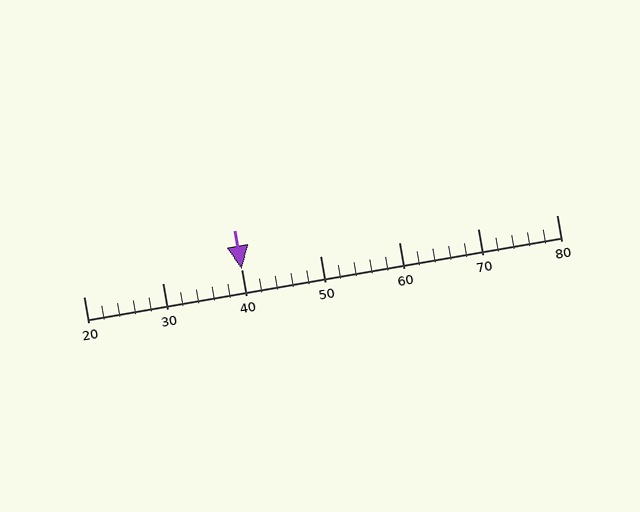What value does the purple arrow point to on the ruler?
The purple arrow points to approximately 40.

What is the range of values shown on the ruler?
The ruler shows values from 20 to 80.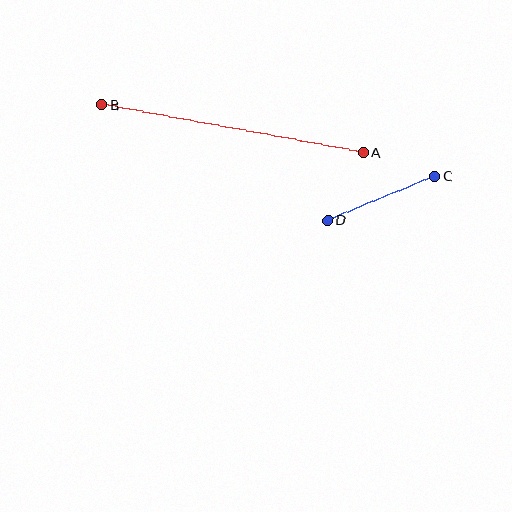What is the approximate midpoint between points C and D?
The midpoint is at approximately (381, 198) pixels.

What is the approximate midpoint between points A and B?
The midpoint is at approximately (233, 129) pixels.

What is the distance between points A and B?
The distance is approximately 266 pixels.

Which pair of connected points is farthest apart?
Points A and B are farthest apart.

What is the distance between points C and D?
The distance is approximately 116 pixels.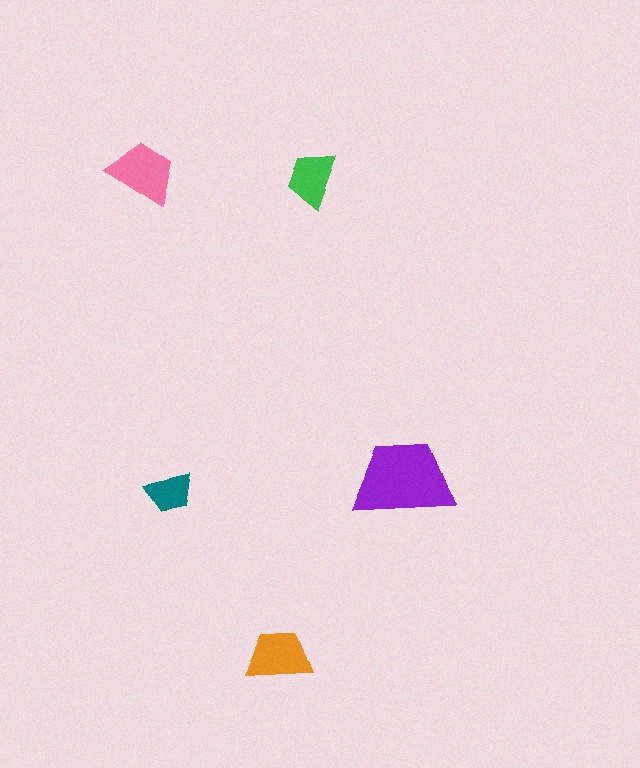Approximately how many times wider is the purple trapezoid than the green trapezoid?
About 2 times wider.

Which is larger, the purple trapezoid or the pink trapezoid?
The purple one.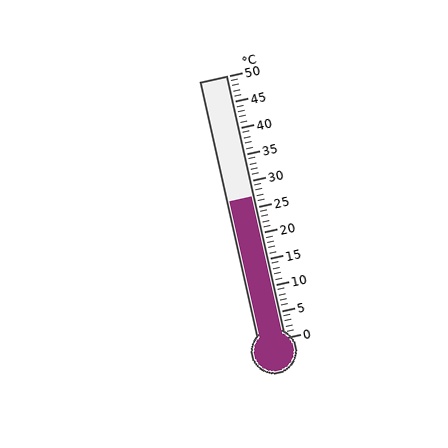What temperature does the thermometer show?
The thermometer shows approximately 27°C.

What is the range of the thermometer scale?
The thermometer scale ranges from 0°C to 50°C.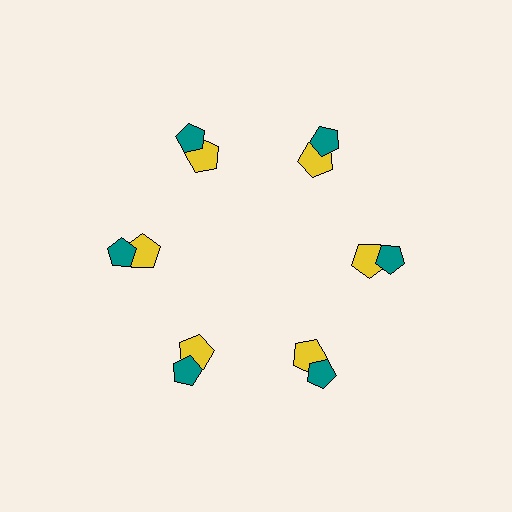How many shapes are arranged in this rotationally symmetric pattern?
There are 12 shapes, arranged in 6 groups of 2.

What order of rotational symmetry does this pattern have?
This pattern has 6-fold rotational symmetry.